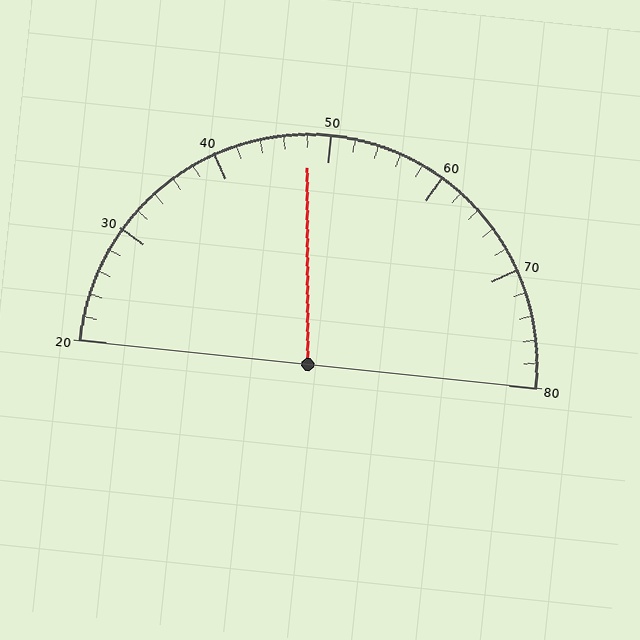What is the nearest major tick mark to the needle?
The nearest major tick mark is 50.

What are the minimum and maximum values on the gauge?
The gauge ranges from 20 to 80.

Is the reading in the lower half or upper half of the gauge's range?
The reading is in the lower half of the range (20 to 80).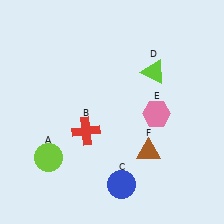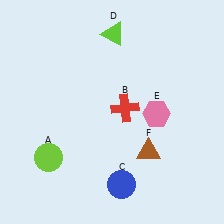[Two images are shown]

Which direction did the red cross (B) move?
The red cross (B) moved right.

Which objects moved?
The objects that moved are: the red cross (B), the lime triangle (D).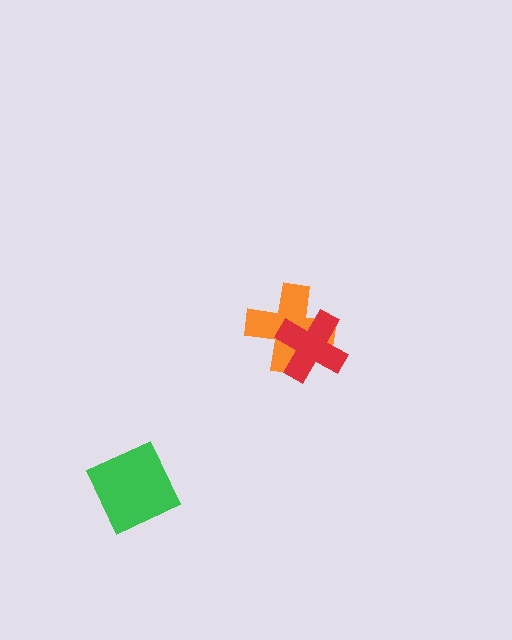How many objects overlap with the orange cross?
1 object overlaps with the orange cross.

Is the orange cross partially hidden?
Yes, it is partially covered by another shape.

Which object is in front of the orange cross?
The red cross is in front of the orange cross.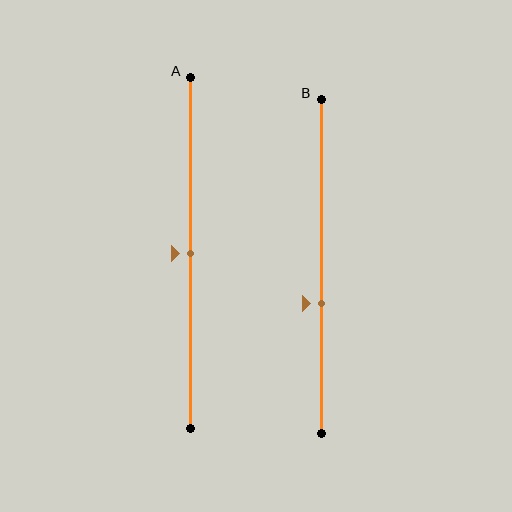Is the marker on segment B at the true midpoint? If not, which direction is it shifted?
No, the marker on segment B is shifted downward by about 11% of the segment length.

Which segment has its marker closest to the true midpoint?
Segment A has its marker closest to the true midpoint.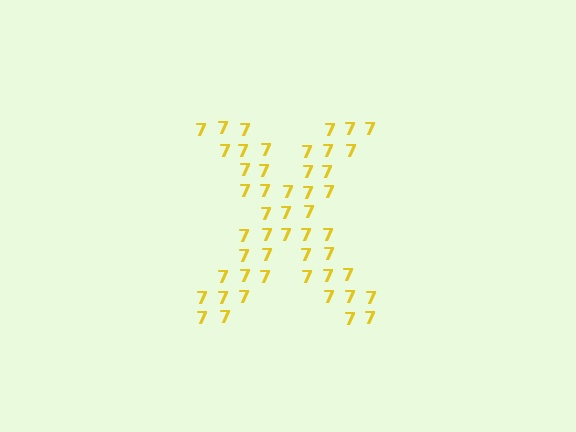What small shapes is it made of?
It is made of small digit 7's.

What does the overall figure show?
The overall figure shows the letter X.